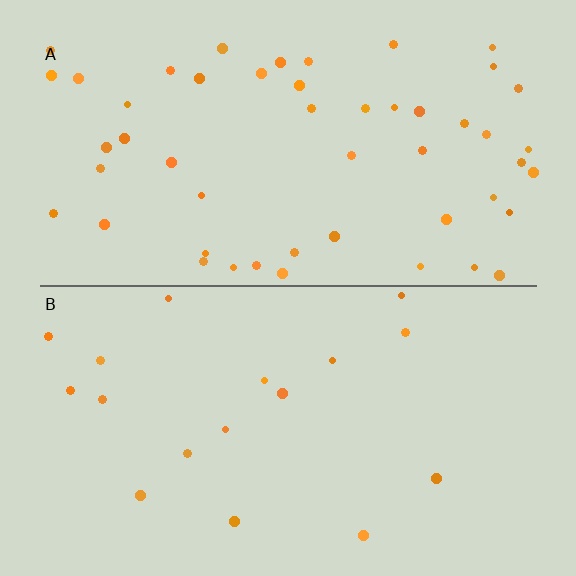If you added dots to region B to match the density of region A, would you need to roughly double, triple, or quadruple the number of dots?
Approximately triple.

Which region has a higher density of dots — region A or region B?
A (the top).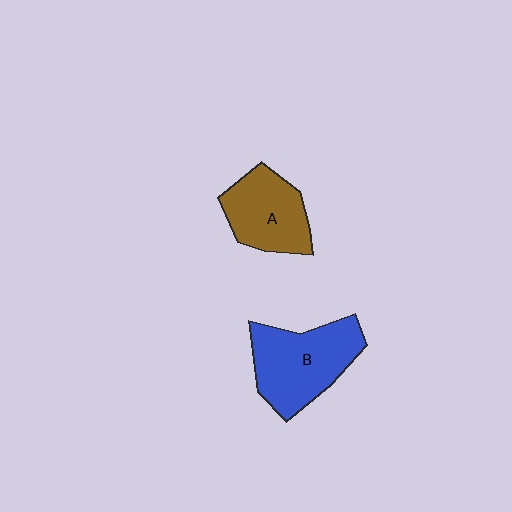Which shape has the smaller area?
Shape A (brown).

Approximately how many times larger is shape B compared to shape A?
Approximately 1.3 times.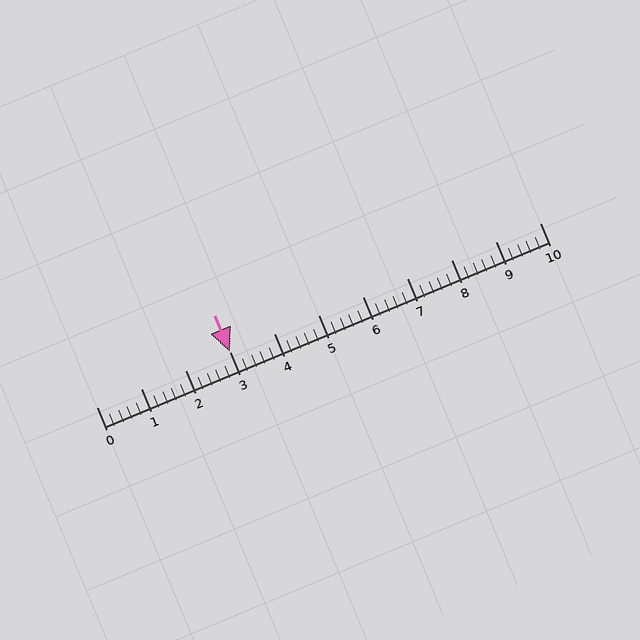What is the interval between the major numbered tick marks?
The major tick marks are spaced 1 units apart.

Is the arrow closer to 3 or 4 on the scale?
The arrow is closer to 3.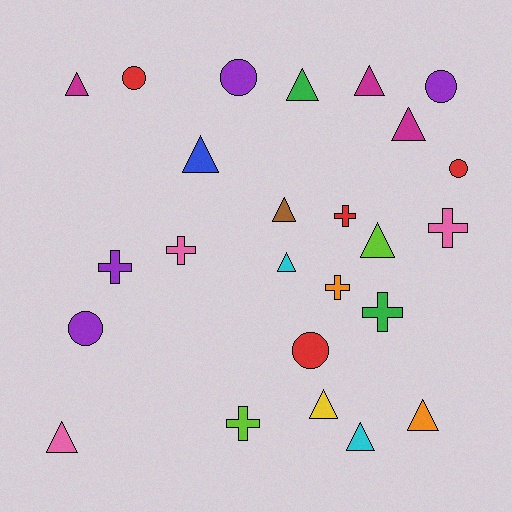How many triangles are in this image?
There are 12 triangles.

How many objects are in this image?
There are 25 objects.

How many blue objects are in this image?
There is 1 blue object.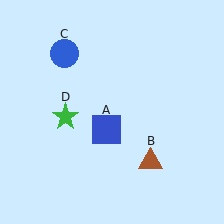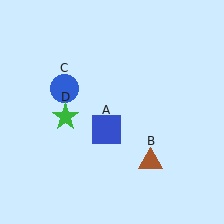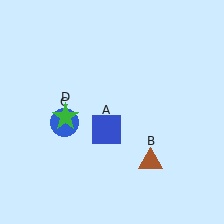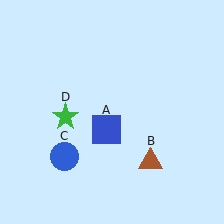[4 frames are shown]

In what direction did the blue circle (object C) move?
The blue circle (object C) moved down.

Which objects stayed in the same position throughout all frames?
Blue square (object A) and brown triangle (object B) and green star (object D) remained stationary.